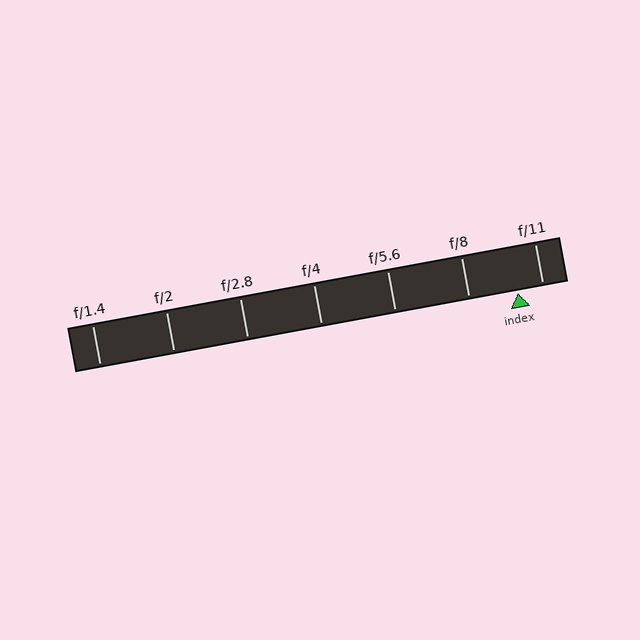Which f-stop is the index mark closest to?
The index mark is closest to f/11.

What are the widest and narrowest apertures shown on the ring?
The widest aperture shown is f/1.4 and the narrowest is f/11.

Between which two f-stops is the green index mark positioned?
The index mark is between f/8 and f/11.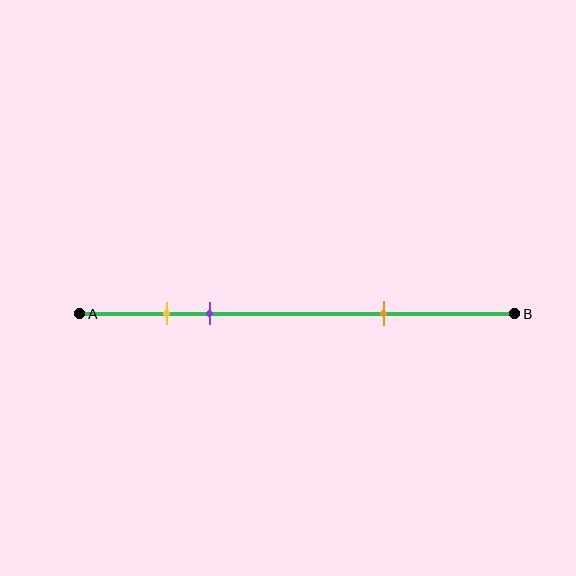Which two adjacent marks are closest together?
The yellow and purple marks are the closest adjacent pair.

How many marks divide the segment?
There are 3 marks dividing the segment.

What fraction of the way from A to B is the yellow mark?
The yellow mark is approximately 20% (0.2) of the way from A to B.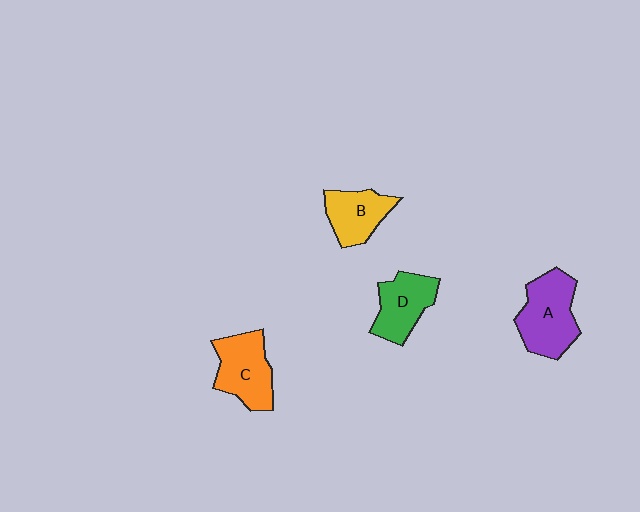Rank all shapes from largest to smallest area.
From largest to smallest: A (purple), C (orange), D (green), B (yellow).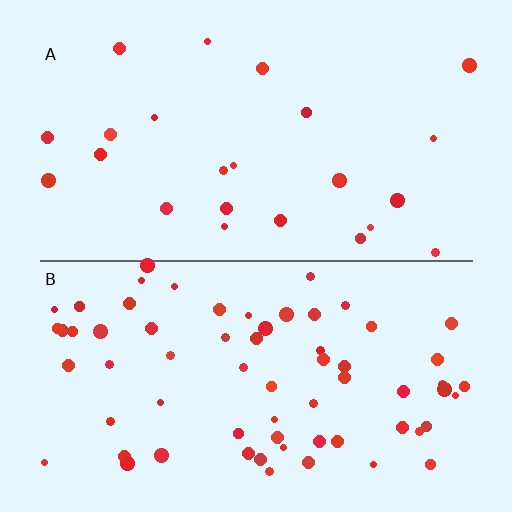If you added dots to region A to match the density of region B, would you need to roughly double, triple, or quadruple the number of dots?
Approximately triple.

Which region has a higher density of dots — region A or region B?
B (the bottom).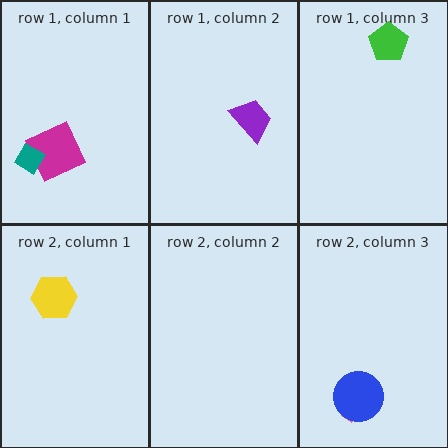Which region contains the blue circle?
The row 2, column 3 region.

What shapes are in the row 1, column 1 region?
The magenta square, the teal diamond.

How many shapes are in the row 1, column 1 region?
2.